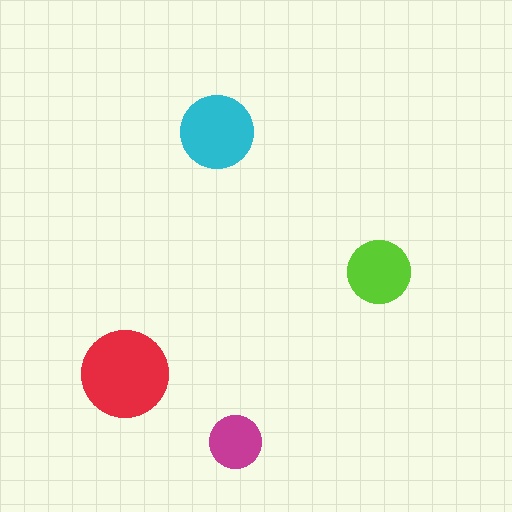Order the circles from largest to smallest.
the red one, the cyan one, the lime one, the magenta one.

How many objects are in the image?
There are 4 objects in the image.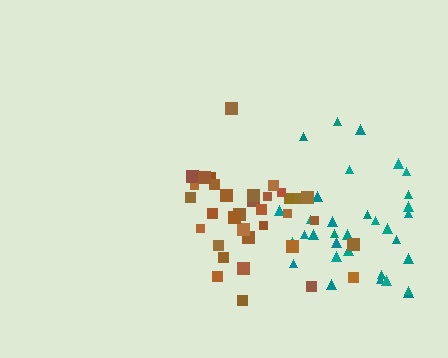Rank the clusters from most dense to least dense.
brown, teal.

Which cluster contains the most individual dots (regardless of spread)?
Brown (35).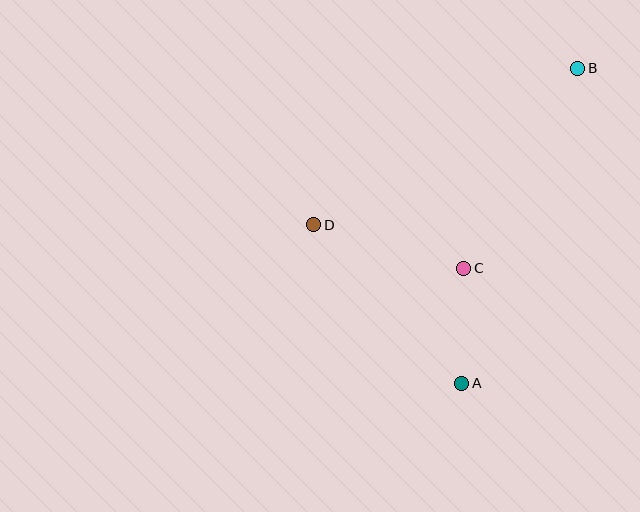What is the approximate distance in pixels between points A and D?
The distance between A and D is approximately 217 pixels.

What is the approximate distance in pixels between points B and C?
The distance between B and C is approximately 230 pixels.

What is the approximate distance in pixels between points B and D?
The distance between B and D is approximately 307 pixels.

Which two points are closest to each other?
Points A and C are closest to each other.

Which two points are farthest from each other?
Points A and B are farthest from each other.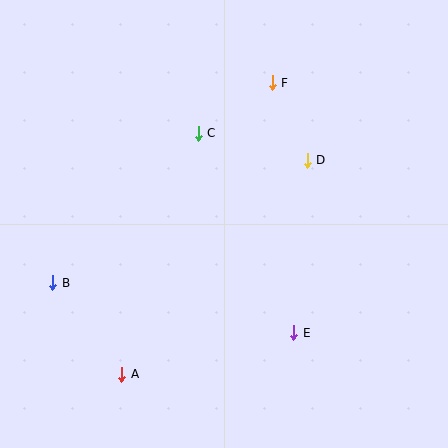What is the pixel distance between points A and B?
The distance between A and B is 114 pixels.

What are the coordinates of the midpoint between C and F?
The midpoint between C and F is at (235, 108).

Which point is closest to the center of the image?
Point C at (198, 133) is closest to the center.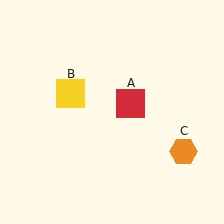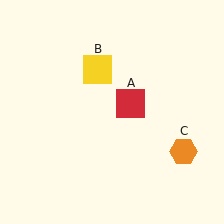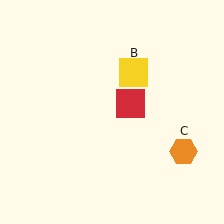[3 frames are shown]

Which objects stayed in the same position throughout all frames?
Red square (object A) and orange hexagon (object C) remained stationary.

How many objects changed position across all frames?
1 object changed position: yellow square (object B).